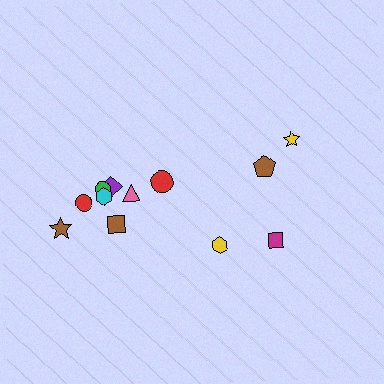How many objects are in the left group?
There are 8 objects.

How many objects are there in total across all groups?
There are 12 objects.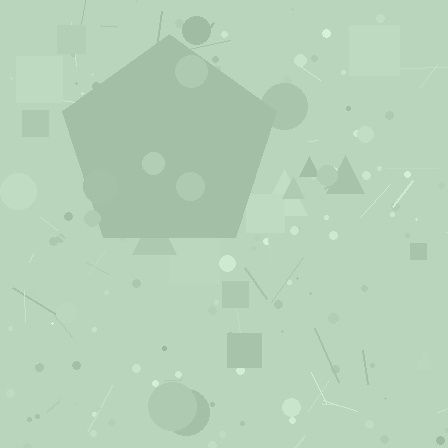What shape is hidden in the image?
A pentagon is hidden in the image.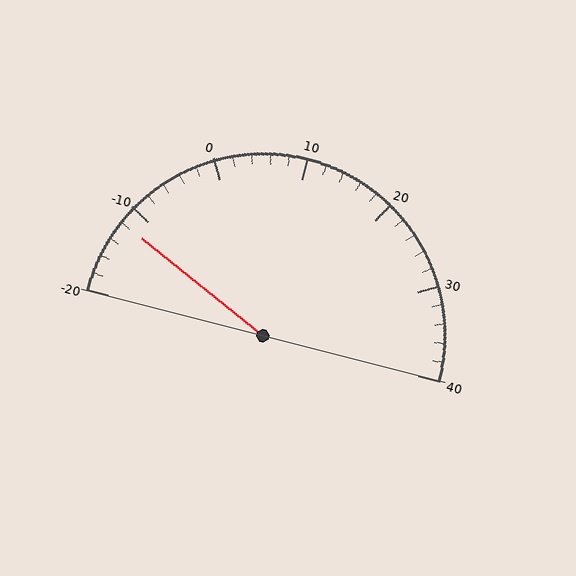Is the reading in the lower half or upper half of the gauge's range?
The reading is in the lower half of the range (-20 to 40).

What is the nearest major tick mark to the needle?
The nearest major tick mark is -10.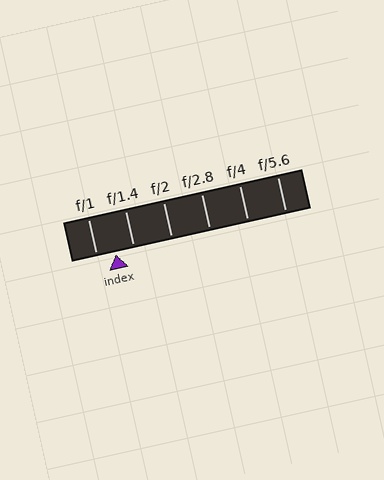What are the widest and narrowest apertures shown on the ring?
The widest aperture shown is f/1 and the narrowest is f/5.6.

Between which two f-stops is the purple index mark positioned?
The index mark is between f/1 and f/1.4.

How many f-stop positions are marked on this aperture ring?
There are 6 f-stop positions marked.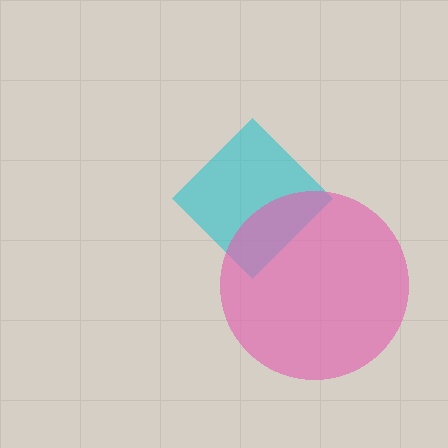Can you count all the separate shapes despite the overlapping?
Yes, there are 2 separate shapes.